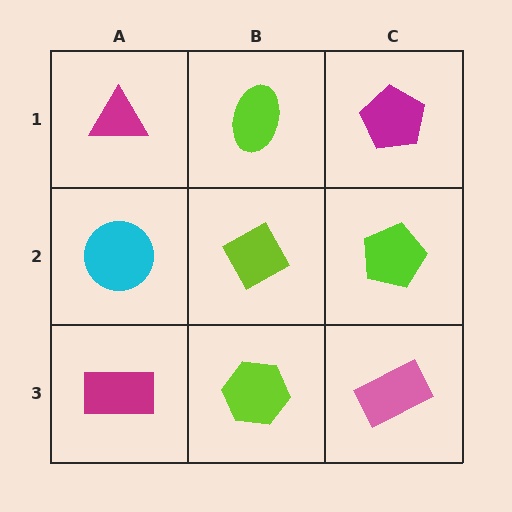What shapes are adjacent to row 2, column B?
A lime ellipse (row 1, column B), a lime hexagon (row 3, column B), a cyan circle (row 2, column A), a lime pentagon (row 2, column C).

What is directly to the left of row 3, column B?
A magenta rectangle.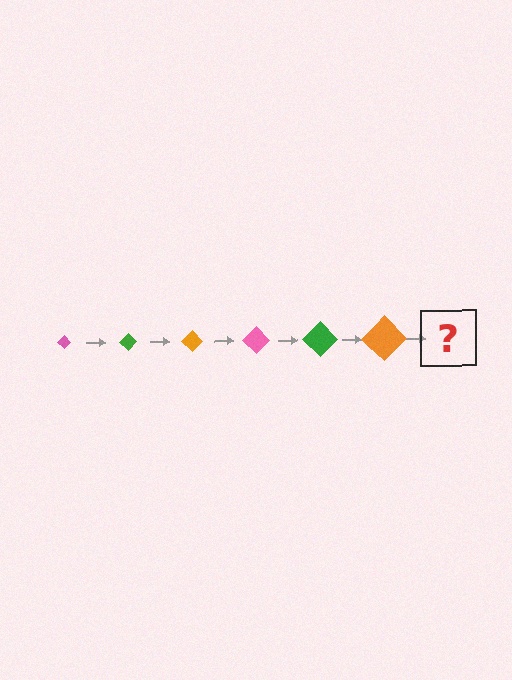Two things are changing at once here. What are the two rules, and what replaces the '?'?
The two rules are that the diamond grows larger each step and the color cycles through pink, green, and orange. The '?' should be a pink diamond, larger than the previous one.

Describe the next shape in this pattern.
It should be a pink diamond, larger than the previous one.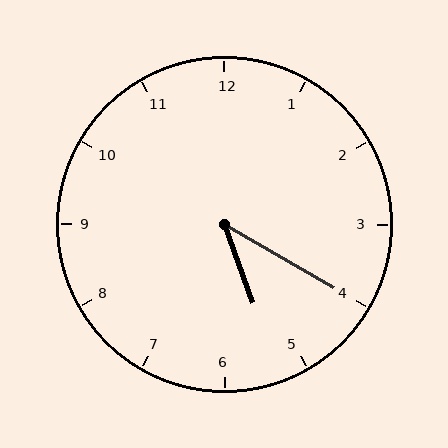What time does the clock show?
5:20.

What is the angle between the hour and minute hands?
Approximately 40 degrees.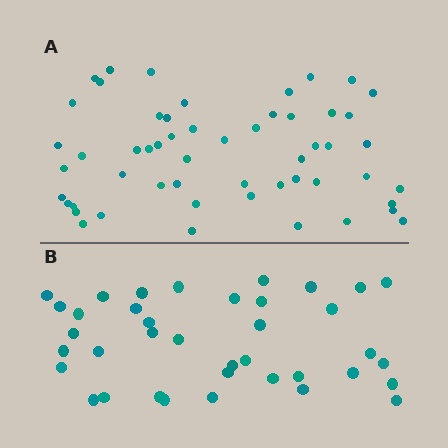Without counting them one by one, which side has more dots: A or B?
Region A (the top region) has more dots.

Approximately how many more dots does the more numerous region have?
Region A has approximately 15 more dots than region B.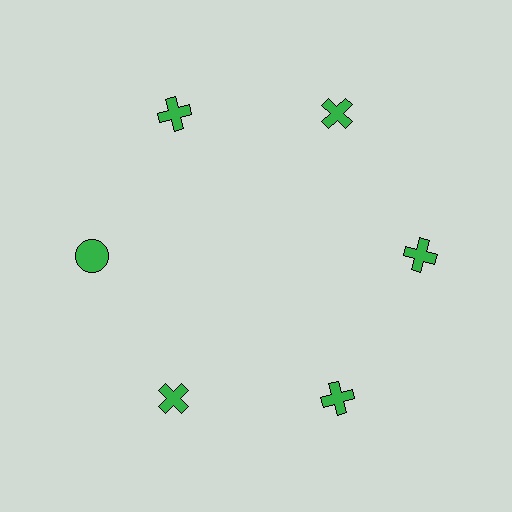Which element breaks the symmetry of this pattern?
The green circle at roughly the 9 o'clock position breaks the symmetry. All other shapes are green crosses.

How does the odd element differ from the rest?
It has a different shape: circle instead of cross.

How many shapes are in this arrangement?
There are 6 shapes arranged in a ring pattern.